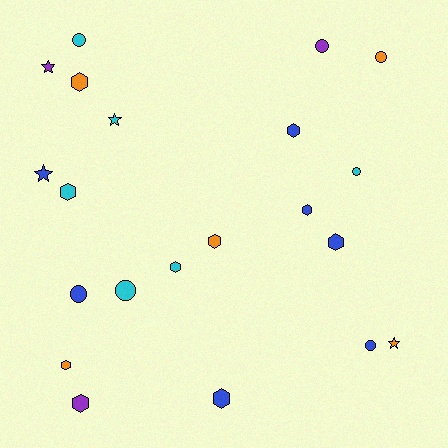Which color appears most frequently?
Blue, with 7 objects.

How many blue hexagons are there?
There are 4 blue hexagons.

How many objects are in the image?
There are 21 objects.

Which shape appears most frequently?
Hexagon, with 10 objects.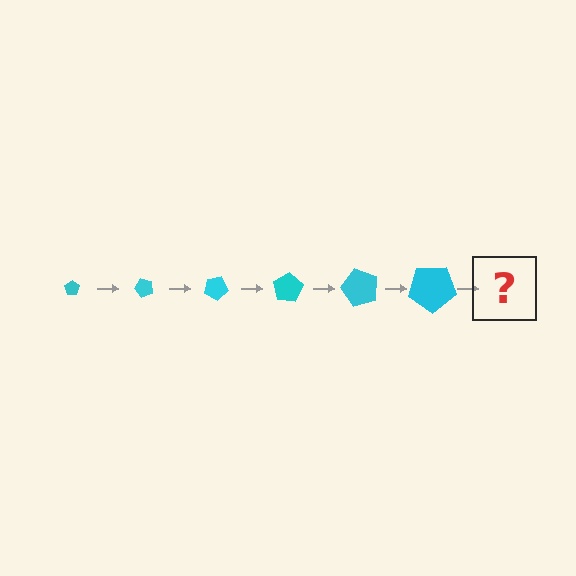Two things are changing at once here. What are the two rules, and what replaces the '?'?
The two rules are that the pentagon grows larger each step and it rotates 50 degrees each step. The '?' should be a pentagon, larger than the previous one and rotated 300 degrees from the start.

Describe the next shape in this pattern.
It should be a pentagon, larger than the previous one and rotated 300 degrees from the start.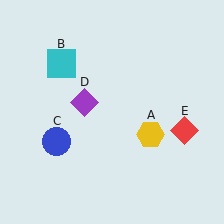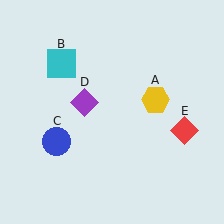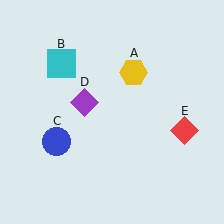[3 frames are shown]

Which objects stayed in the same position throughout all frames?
Cyan square (object B) and blue circle (object C) and purple diamond (object D) and red diamond (object E) remained stationary.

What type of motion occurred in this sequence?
The yellow hexagon (object A) rotated counterclockwise around the center of the scene.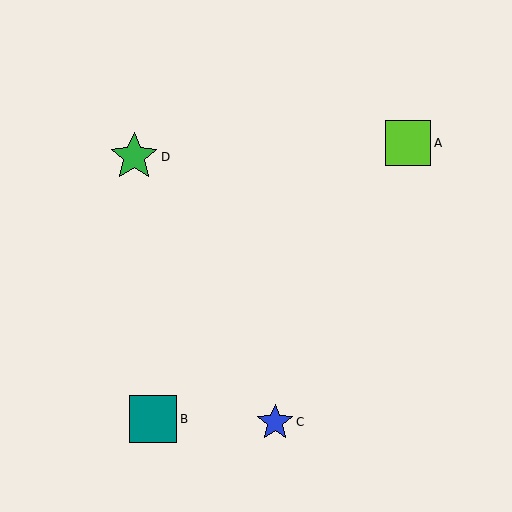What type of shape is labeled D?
Shape D is a green star.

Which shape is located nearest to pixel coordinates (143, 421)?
The teal square (labeled B) at (153, 419) is nearest to that location.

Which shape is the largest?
The green star (labeled D) is the largest.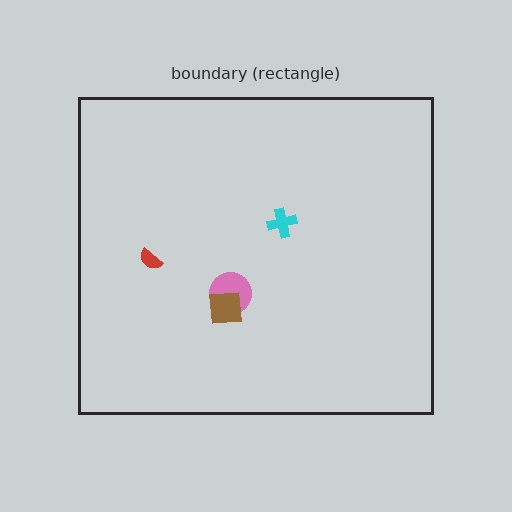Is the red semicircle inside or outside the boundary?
Inside.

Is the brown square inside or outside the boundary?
Inside.